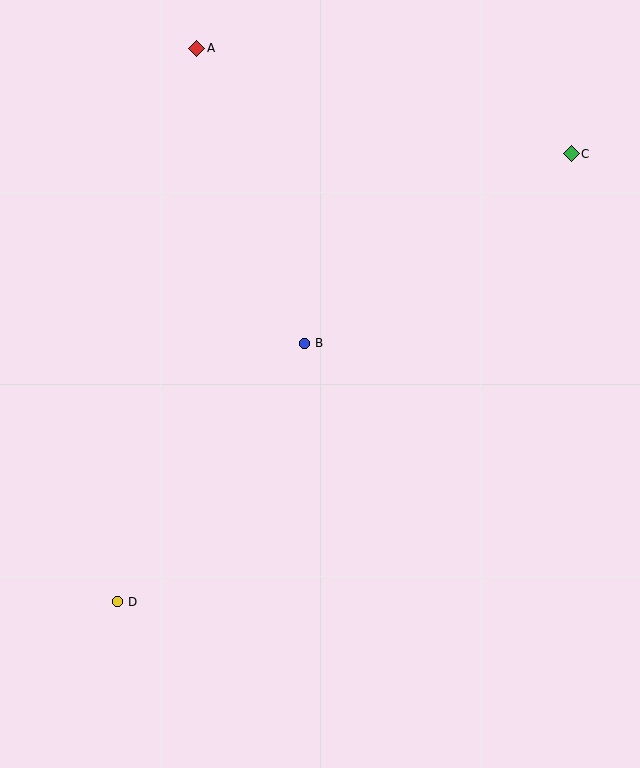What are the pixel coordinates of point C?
Point C is at (571, 154).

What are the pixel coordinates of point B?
Point B is at (305, 343).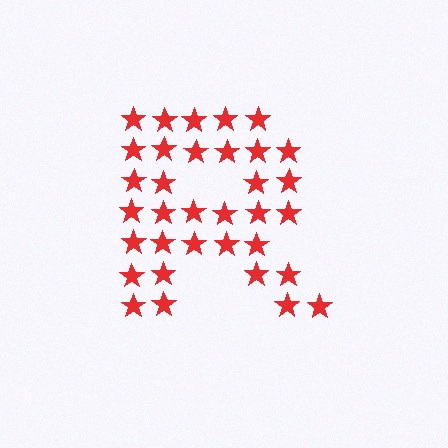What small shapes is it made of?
It is made of small stars.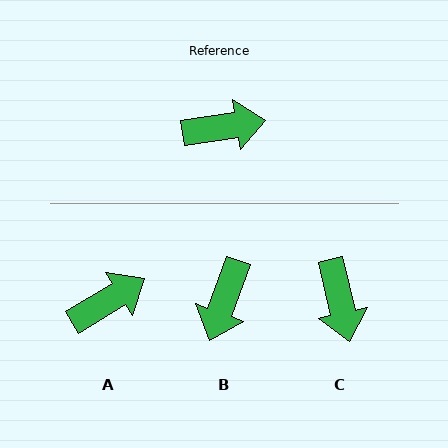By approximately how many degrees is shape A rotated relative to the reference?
Approximately 23 degrees counter-clockwise.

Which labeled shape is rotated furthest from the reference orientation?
B, about 118 degrees away.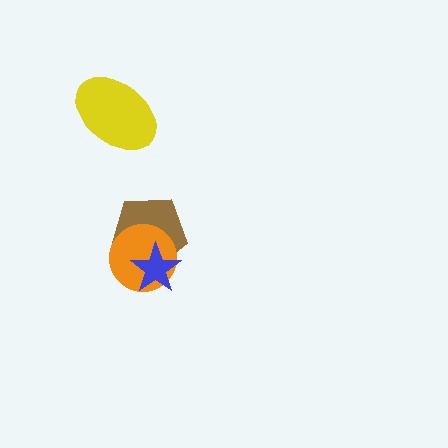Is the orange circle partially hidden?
Yes, it is partially covered by another shape.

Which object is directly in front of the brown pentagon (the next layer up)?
The orange circle is directly in front of the brown pentagon.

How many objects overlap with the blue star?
2 objects overlap with the blue star.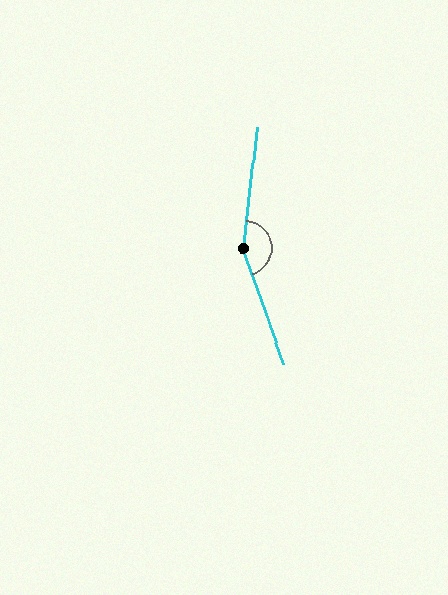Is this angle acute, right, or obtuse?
It is obtuse.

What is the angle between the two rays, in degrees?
Approximately 154 degrees.